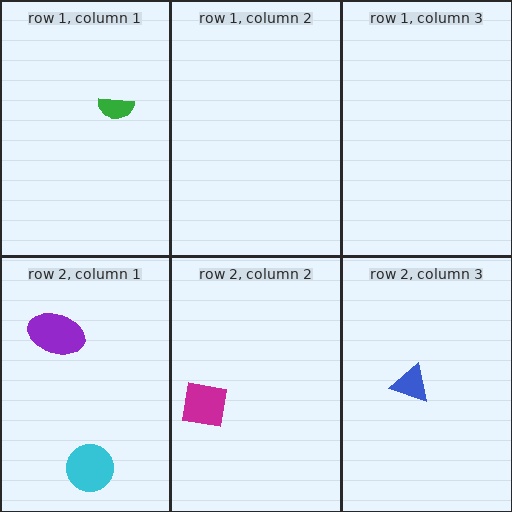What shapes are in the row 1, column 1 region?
The green semicircle.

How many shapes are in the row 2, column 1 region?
2.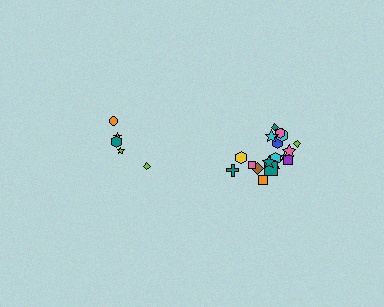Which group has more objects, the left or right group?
The right group.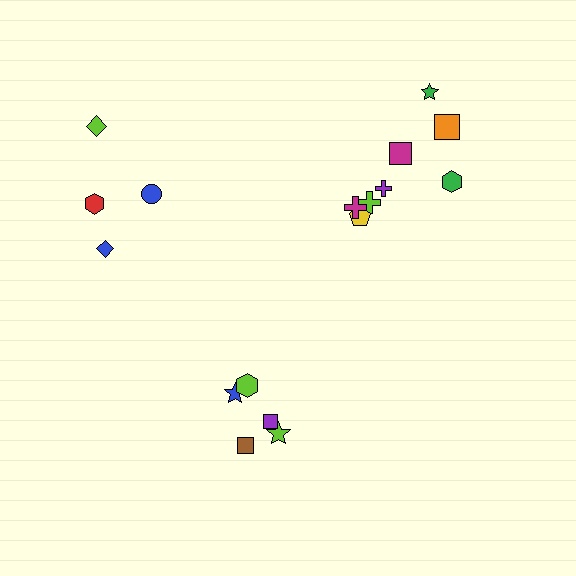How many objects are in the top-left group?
There are 4 objects.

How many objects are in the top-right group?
There are 8 objects.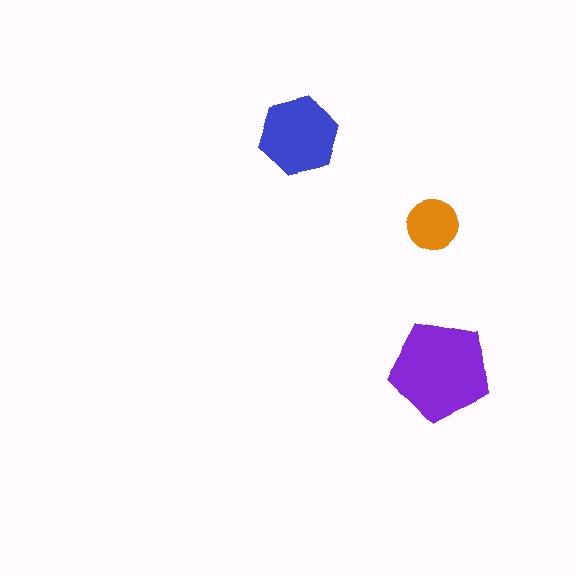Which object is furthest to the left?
The blue hexagon is leftmost.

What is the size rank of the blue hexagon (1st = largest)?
2nd.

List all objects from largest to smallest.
The purple pentagon, the blue hexagon, the orange circle.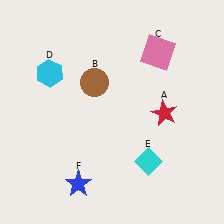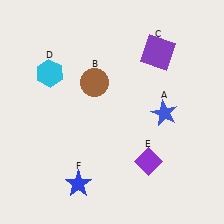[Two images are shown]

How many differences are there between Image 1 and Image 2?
There are 3 differences between the two images.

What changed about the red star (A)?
In Image 1, A is red. In Image 2, it changed to blue.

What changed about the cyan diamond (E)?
In Image 1, E is cyan. In Image 2, it changed to purple.